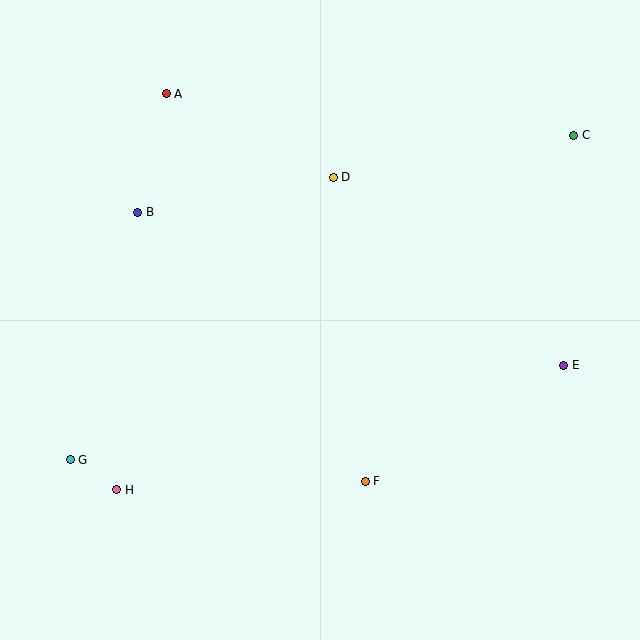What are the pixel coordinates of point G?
Point G is at (70, 460).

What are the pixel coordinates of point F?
Point F is at (365, 481).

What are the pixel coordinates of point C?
Point C is at (574, 135).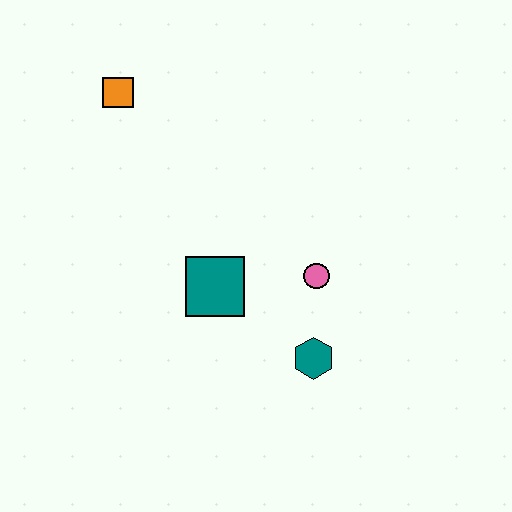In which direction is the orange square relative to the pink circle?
The orange square is to the left of the pink circle.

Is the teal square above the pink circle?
No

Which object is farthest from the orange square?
The teal hexagon is farthest from the orange square.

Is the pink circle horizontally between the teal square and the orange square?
No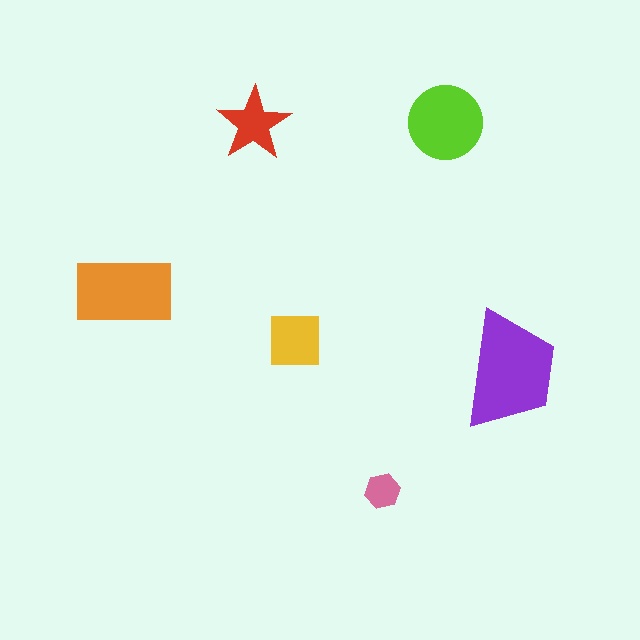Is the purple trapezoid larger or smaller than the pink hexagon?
Larger.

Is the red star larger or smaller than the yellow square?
Smaller.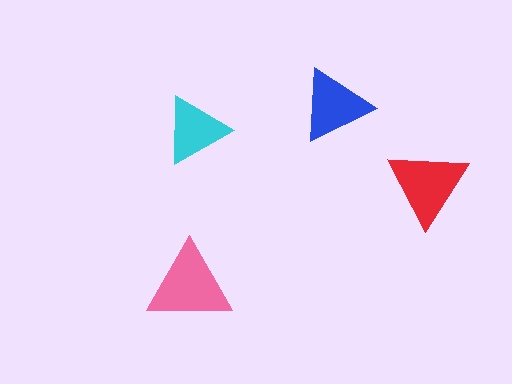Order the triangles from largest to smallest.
the pink one, the red one, the blue one, the cyan one.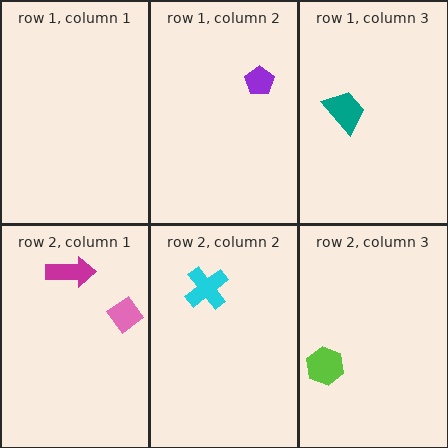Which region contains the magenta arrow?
The row 2, column 1 region.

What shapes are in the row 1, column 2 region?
The purple pentagon.